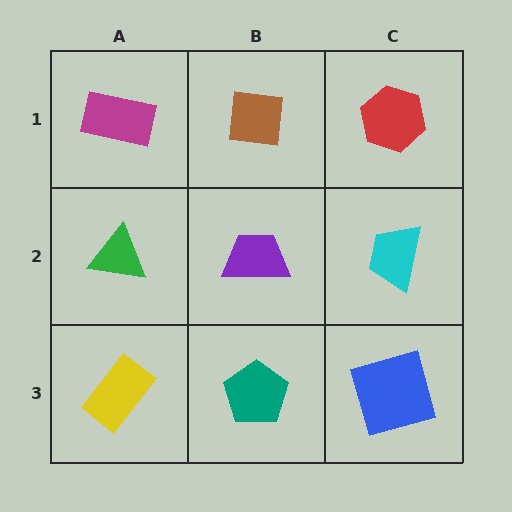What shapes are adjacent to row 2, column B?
A brown square (row 1, column B), a teal pentagon (row 3, column B), a green triangle (row 2, column A), a cyan trapezoid (row 2, column C).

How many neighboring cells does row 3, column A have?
2.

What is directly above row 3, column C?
A cyan trapezoid.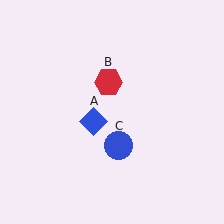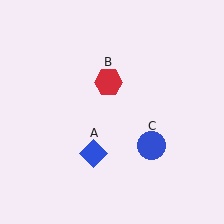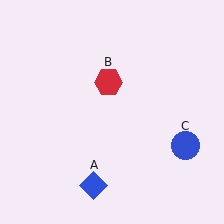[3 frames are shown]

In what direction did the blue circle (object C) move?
The blue circle (object C) moved right.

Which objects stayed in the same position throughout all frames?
Red hexagon (object B) remained stationary.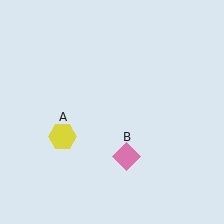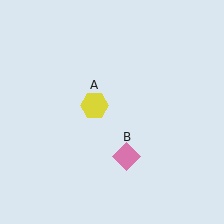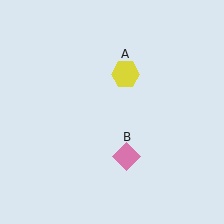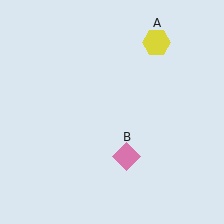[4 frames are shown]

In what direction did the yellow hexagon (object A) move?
The yellow hexagon (object A) moved up and to the right.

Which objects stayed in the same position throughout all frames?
Pink diamond (object B) remained stationary.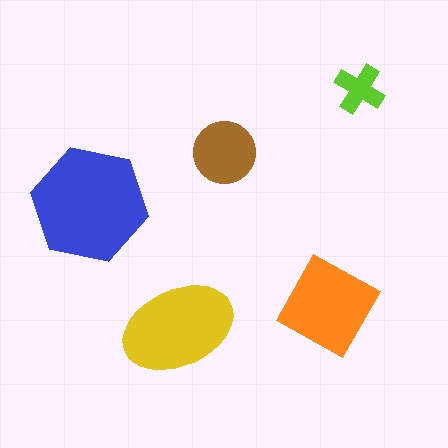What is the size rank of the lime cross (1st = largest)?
5th.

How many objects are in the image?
There are 5 objects in the image.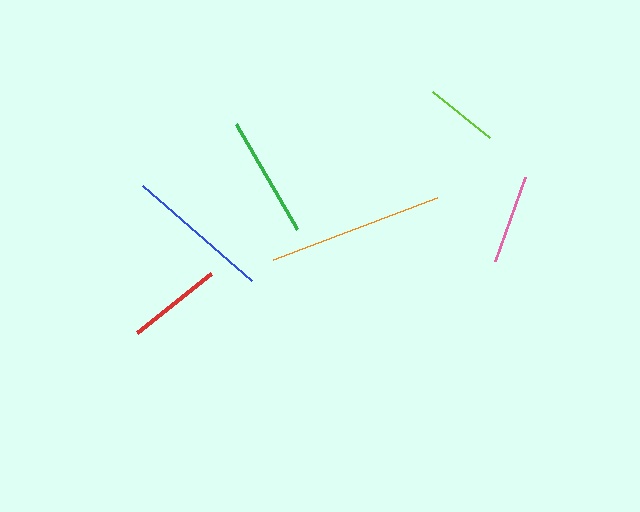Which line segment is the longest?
The orange line is the longest at approximately 175 pixels.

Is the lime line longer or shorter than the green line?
The green line is longer than the lime line.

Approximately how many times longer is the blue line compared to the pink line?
The blue line is approximately 1.6 times the length of the pink line.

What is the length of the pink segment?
The pink segment is approximately 89 pixels long.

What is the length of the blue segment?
The blue segment is approximately 145 pixels long.